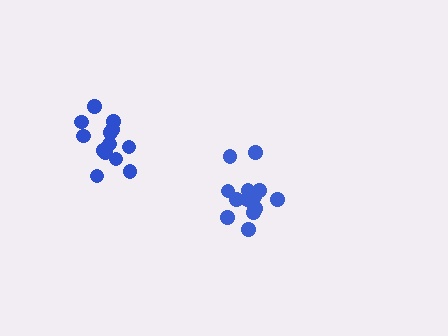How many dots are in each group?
Group 1: 14 dots, Group 2: 13 dots (27 total).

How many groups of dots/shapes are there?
There are 2 groups.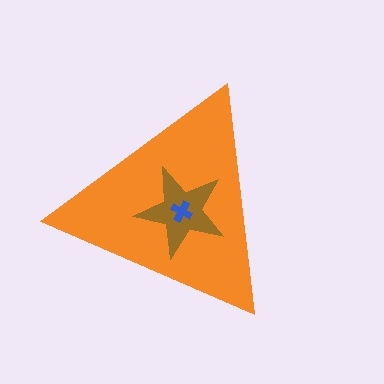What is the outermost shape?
The orange triangle.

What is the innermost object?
The blue cross.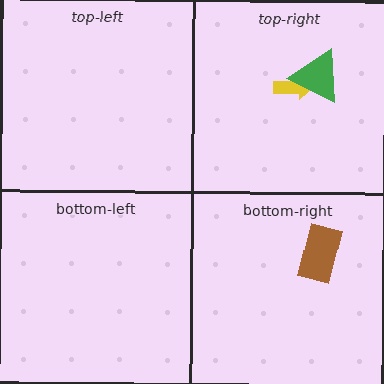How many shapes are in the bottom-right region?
1.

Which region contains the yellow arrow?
The top-right region.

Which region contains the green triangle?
The top-right region.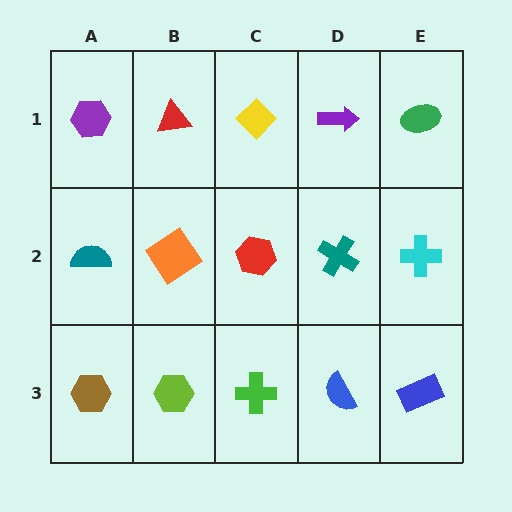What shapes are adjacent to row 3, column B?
An orange diamond (row 2, column B), a brown hexagon (row 3, column A), a green cross (row 3, column C).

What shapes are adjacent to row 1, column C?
A red hexagon (row 2, column C), a red triangle (row 1, column B), a purple arrow (row 1, column D).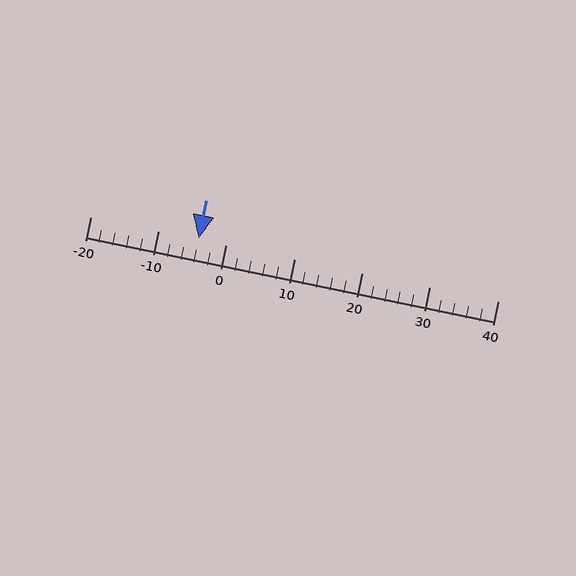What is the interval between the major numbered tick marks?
The major tick marks are spaced 10 units apart.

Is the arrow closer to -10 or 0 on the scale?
The arrow is closer to 0.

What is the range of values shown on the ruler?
The ruler shows values from -20 to 40.